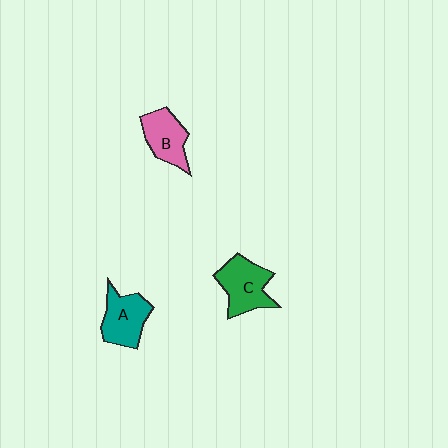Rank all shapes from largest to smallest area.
From largest to smallest: C (green), A (teal), B (pink).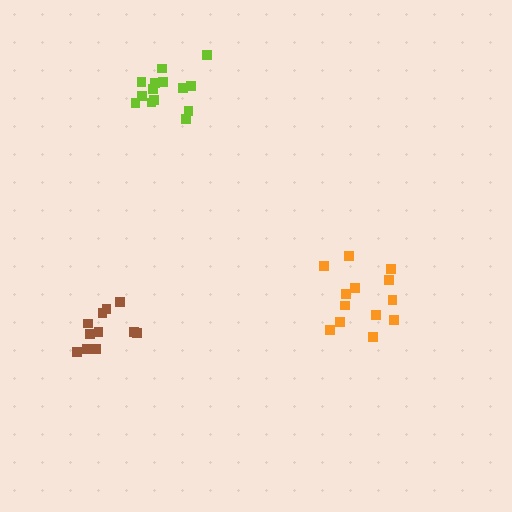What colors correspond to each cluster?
The clusters are colored: orange, brown, lime.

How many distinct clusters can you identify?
There are 3 distinct clusters.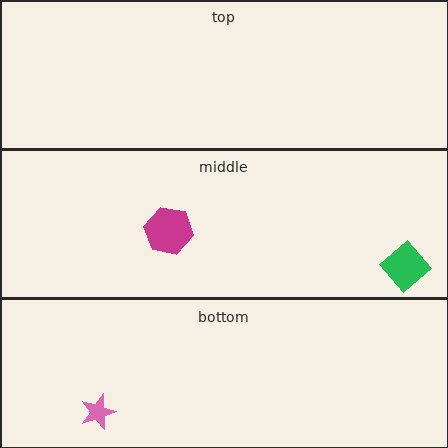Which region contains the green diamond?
The middle region.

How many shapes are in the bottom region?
1.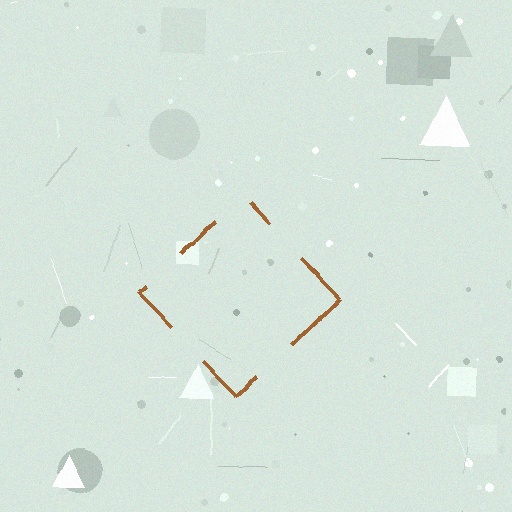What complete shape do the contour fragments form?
The contour fragments form a diamond.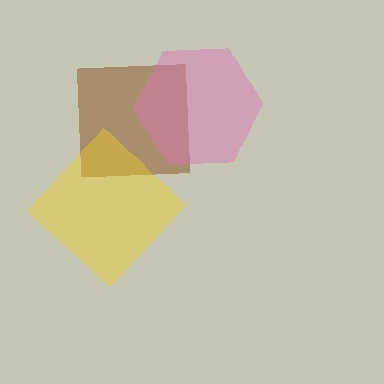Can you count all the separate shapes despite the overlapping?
Yes, there are 3 separate shapes.